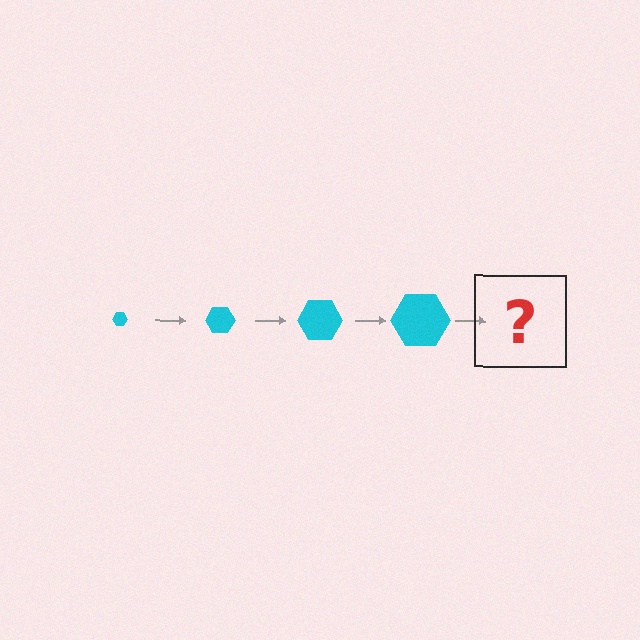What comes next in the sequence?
The next element should be a cyan hexagon, larger than the previous one.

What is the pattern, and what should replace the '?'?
The pattern is that the hexagon gets progressively larger each step. The '?' should be a cyan hexagon, larger than the previous one.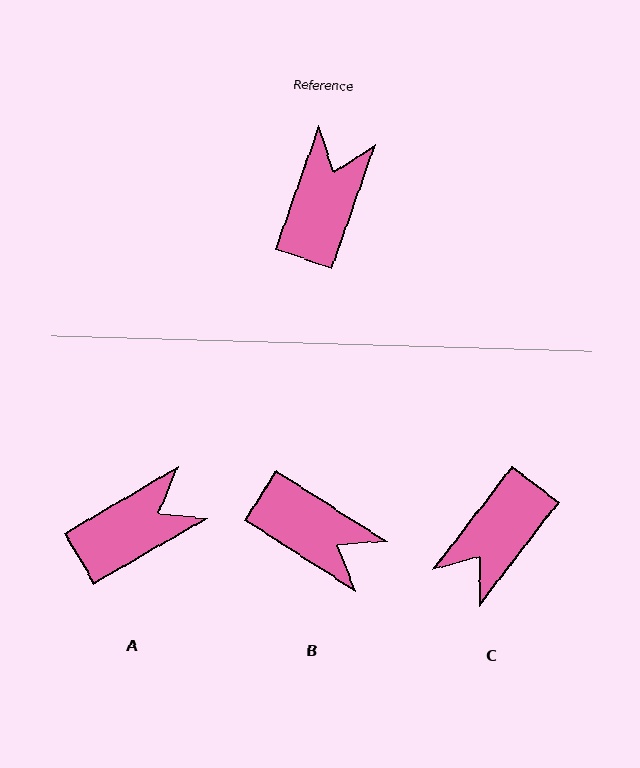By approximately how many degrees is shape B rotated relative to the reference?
Approximately 103 degrees clockwise.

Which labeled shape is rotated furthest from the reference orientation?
C, about 162 degrees away.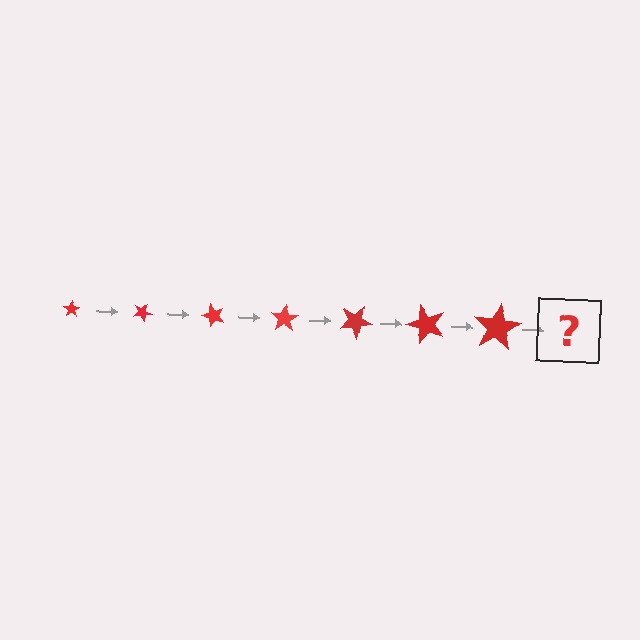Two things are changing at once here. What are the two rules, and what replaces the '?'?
The two rules are that the star grows larger each step and it rotates 25 degrees each step. The '?' should be a star, larger than the previous one and rotated 175 degrees from the start.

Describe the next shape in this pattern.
It should be a star, larger than the previous one and rotated 175 degrees from the start.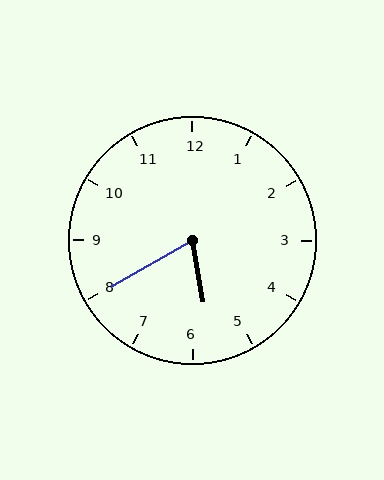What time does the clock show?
5:40.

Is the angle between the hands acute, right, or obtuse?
It is acute.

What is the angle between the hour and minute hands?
Approximately 70 degrees.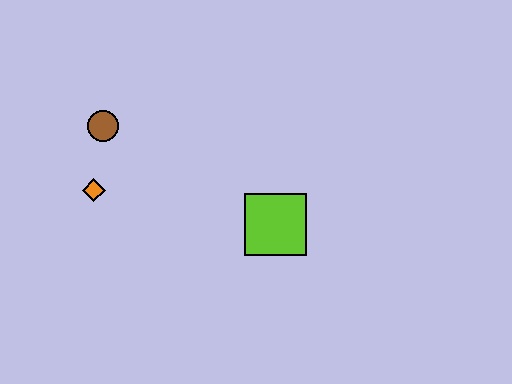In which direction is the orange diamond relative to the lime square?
The orange diamond is to the left of the lime square.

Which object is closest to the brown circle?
The orange diamond is closest to the brown circle.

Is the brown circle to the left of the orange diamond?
No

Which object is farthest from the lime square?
The brown circle is farthest from the lime square.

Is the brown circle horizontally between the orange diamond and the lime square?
Yes